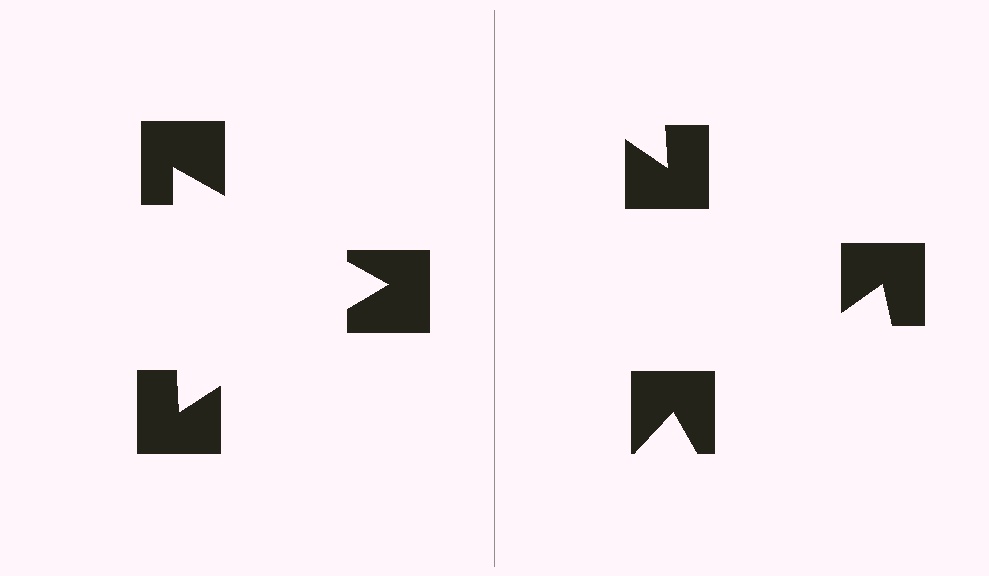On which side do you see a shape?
An illusory triangle appears on the left side. On the right side the wedge cuts are rotated, so no coherent shape forms.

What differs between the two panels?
The notched squares are positioned identically on both sides; only the wedge orientations differ. On the left they align to a triangle; on the right they are misaligned.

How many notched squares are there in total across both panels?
6 — 3 on each side.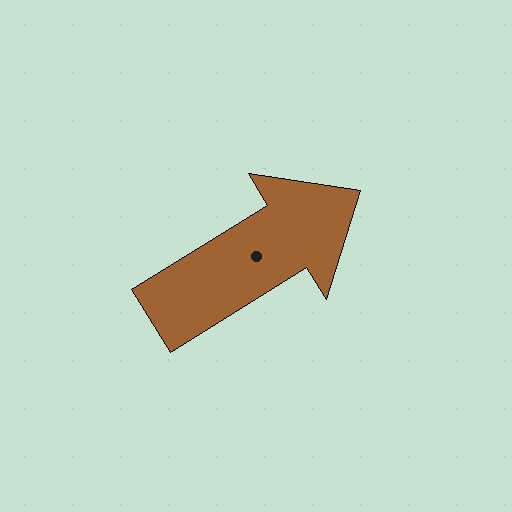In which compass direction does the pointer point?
Northeast.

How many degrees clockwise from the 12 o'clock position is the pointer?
Approximately 58 degrees.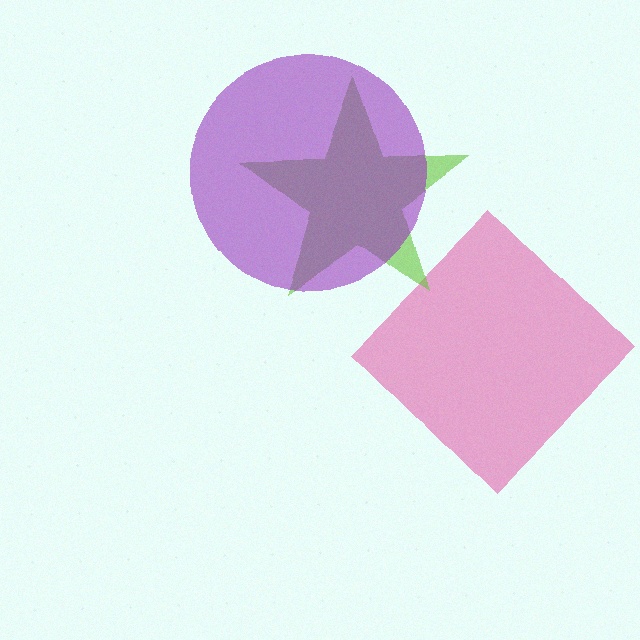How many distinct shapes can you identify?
There are 3 distinct shapes: a pink diamond, a lime star, a purple circle.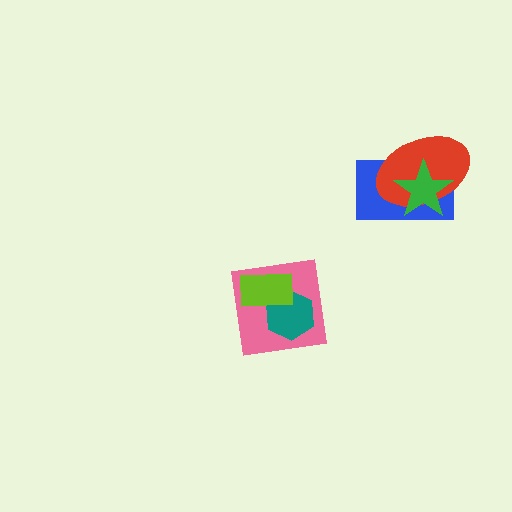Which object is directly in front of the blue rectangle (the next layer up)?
The red ellipse is directly in front of the blue rectangle.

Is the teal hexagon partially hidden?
Yes, it is partially covered by another shape.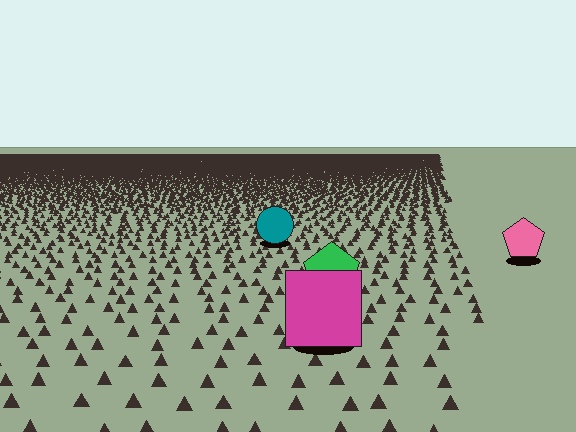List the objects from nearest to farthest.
From nearest to farthest: the magenta square, the green pentagon, the pink pentagon, the teal circle.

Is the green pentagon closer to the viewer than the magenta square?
No. The magenta square is closer — you can tell from the texture gradient: the ground texture is coarser near it.